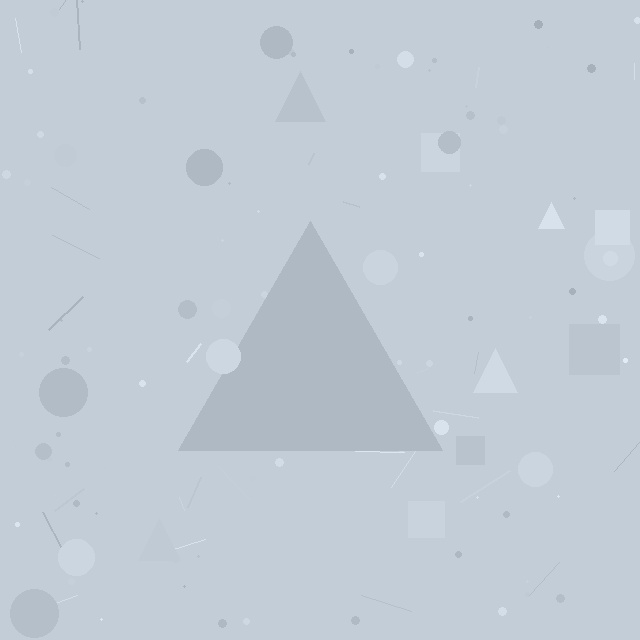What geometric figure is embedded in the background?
A triangle is embedded in the background.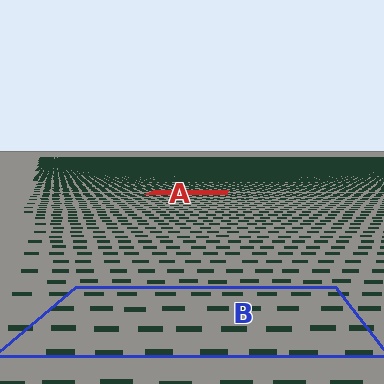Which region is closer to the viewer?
Region B is closer. The texture elements there are larger and more spread out.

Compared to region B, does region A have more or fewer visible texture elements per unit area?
Region A has more texture elements per unit area — they are packed more densely because it is farther away.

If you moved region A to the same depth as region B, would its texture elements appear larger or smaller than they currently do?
They would appear larger. At a closer depth, the same texture elements are projected at a bigger on-screen size.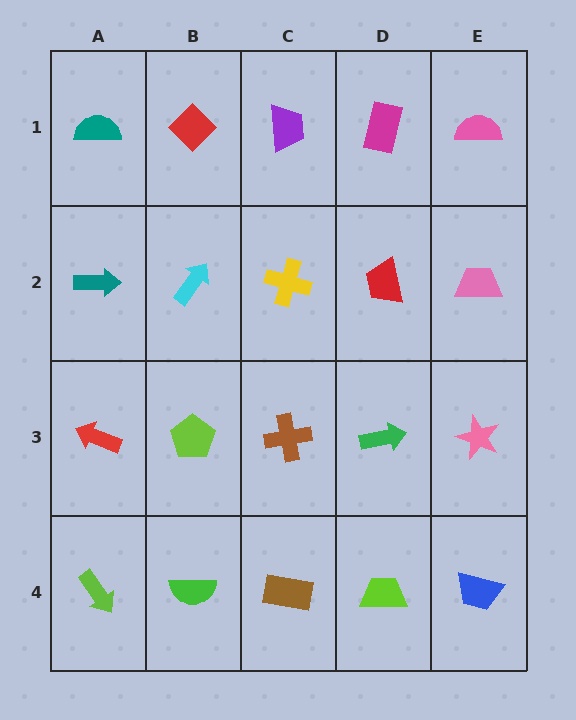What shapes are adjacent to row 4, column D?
A green arrow (row 3, column D), a brown rectangle (row 4, column C), a blue trapezoid (row 4, column E).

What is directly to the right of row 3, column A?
A lime pentagon.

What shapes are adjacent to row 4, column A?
A red arrow (row 3, column A), a green semicircle (row 4, column B).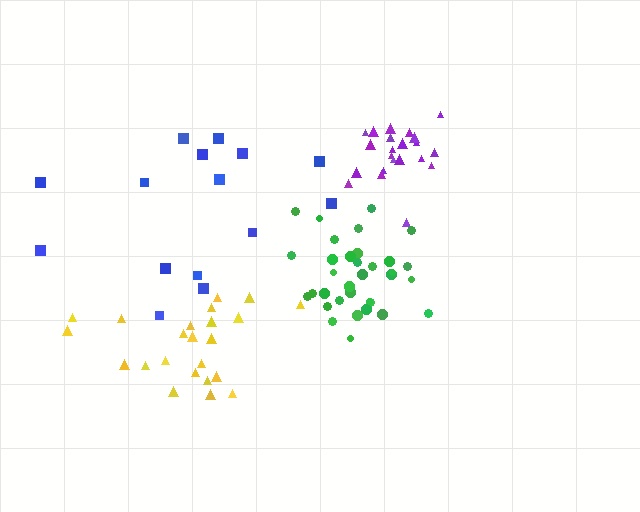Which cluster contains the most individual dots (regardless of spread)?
Green (34).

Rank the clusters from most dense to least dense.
purple, green, yellow, blue.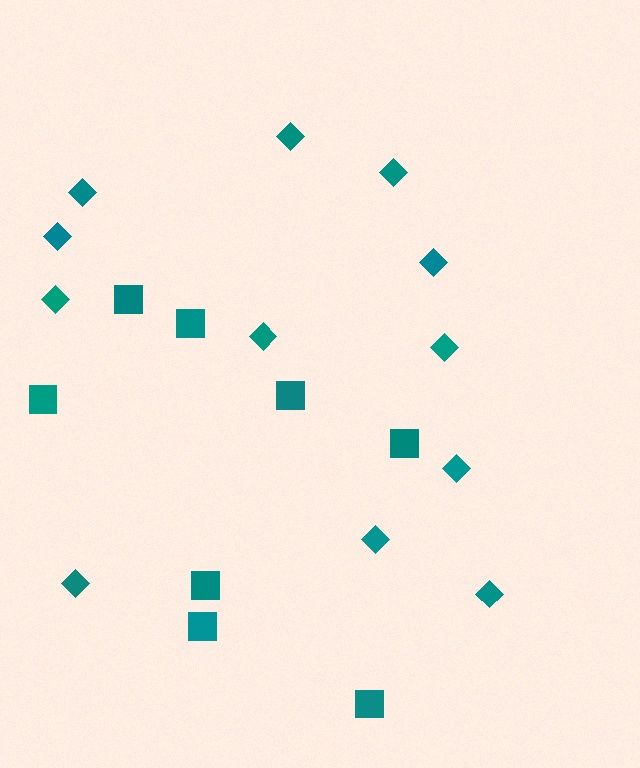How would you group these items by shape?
There are 2 groups: one group of squares (8) and one group of diamonds (12).